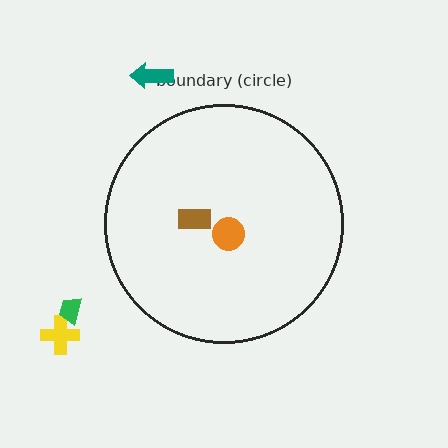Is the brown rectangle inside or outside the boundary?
Inside.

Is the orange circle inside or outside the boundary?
Inside.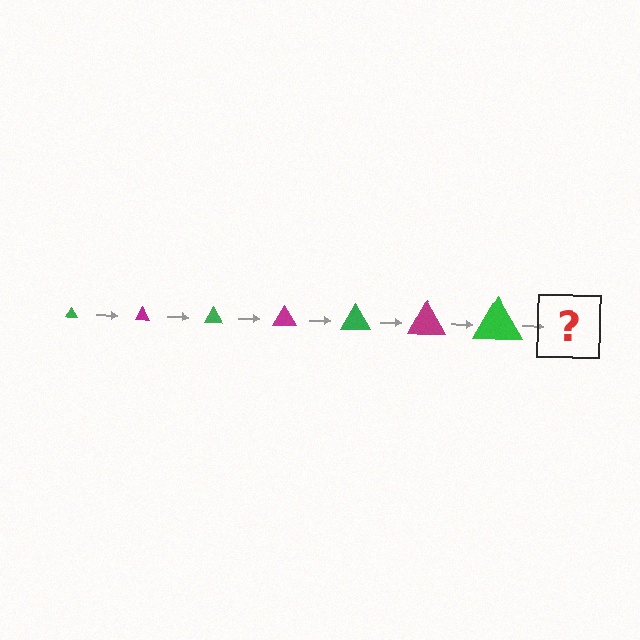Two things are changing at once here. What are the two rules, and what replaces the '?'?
The two rules are that the triangle grows larger each step and the color cycles through green and magenta. The '?' should be a magenta triangle, larger than the previous one.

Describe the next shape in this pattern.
It should be a magenta triangle, larger than the previous one.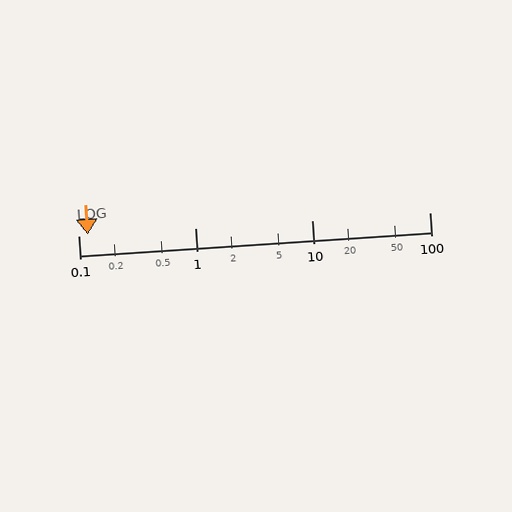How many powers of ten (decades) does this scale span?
The scale spans 3 decades, from 0.1 to 100.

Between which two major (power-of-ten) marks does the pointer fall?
The pointer is between 0.1 and 1.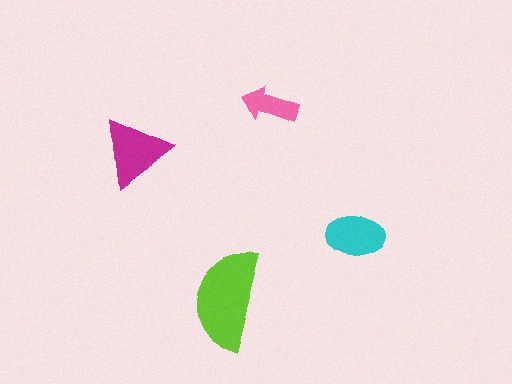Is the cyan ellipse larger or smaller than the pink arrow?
Larger.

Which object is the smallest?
The pink arrow.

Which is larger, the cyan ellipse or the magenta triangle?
The magenta triangle.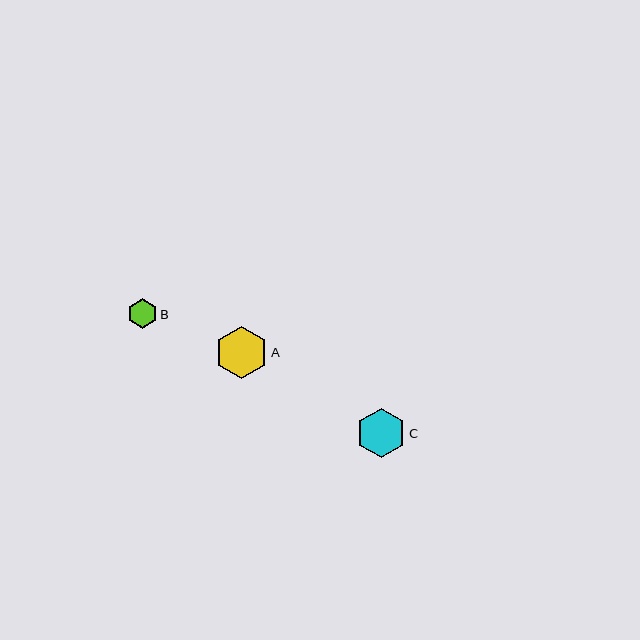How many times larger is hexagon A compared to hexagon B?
Hexagon A is approximately 1.8 times the size of hexagon B.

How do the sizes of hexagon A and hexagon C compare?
Hexagon A and hexagon C are approximately the same size.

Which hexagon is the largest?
Hexagon A is the largest with a size of approximately 52 pixels.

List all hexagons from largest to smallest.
From largest to smallest: A, C, B.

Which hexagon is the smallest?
Hexagon B is the smallest with a size of approximately 29 pixels.